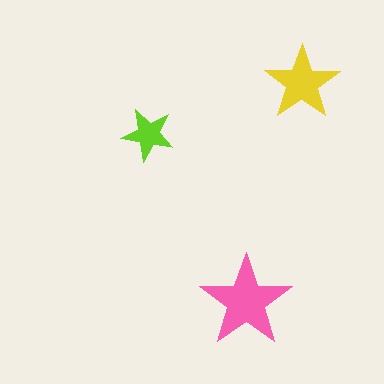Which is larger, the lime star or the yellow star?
The yellow one.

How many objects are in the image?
There are 3 objects in the image.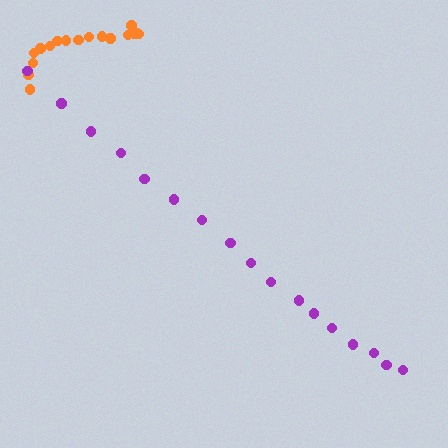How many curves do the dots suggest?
There are 2 distinct paths.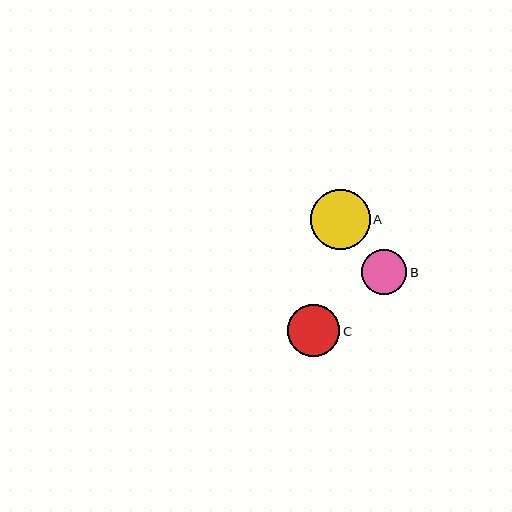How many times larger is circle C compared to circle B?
Circle C is approximately 1.2 times the size of circle B.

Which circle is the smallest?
Circle B is the smallest with a size of approximately 45 pixels.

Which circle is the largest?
Circle A is the largest with a size of approximately 60 pixels.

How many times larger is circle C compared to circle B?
Circle C is approximately 1.2 times the size of circle B.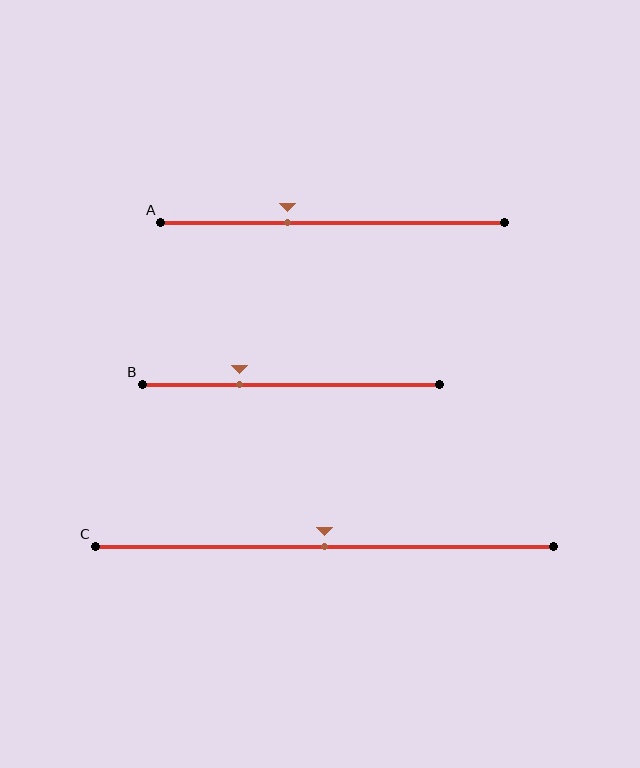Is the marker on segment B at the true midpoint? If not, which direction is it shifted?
No, the marker on segment B is shifted to the left by about 17% of the segment length.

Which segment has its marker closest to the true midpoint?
Segment C has its marker closest to the true midpoint.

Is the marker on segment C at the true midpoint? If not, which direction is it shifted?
Yes, the marker on segment C is at the true midpoint.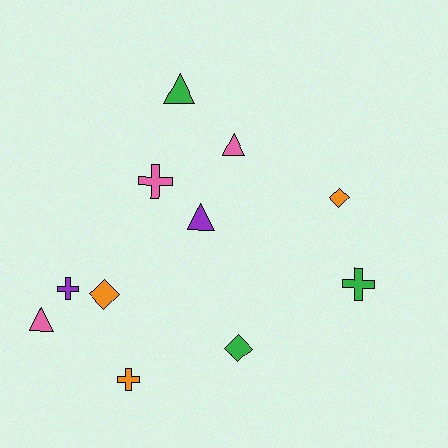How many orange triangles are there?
There are no orange triangles.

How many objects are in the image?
There are 11 objects.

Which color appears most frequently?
Orange, with 3 objects.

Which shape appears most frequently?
Cross, with 4 objects.